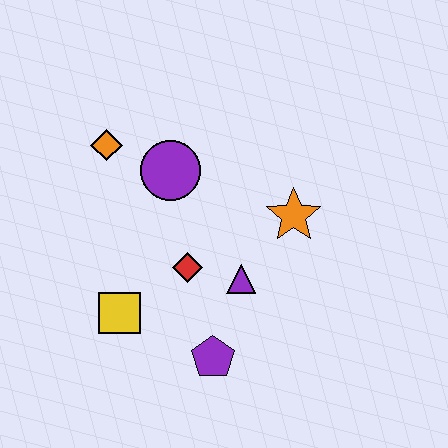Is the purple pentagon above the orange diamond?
No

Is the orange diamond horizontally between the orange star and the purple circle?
No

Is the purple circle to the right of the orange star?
No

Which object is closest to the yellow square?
The red diamond is closest to the yellow square.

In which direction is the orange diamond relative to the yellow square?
The orange diamond is above the yellow square.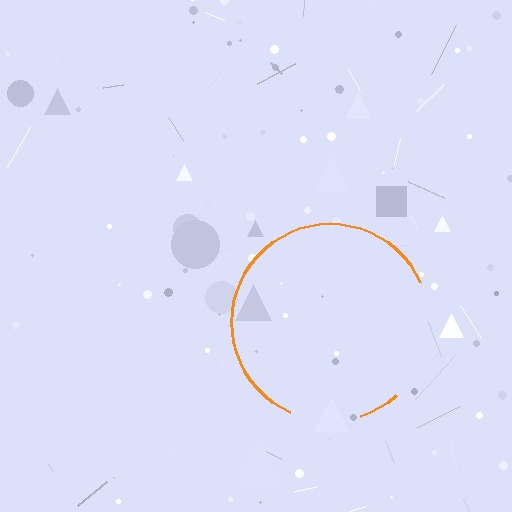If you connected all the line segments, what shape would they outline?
They would outline a circle.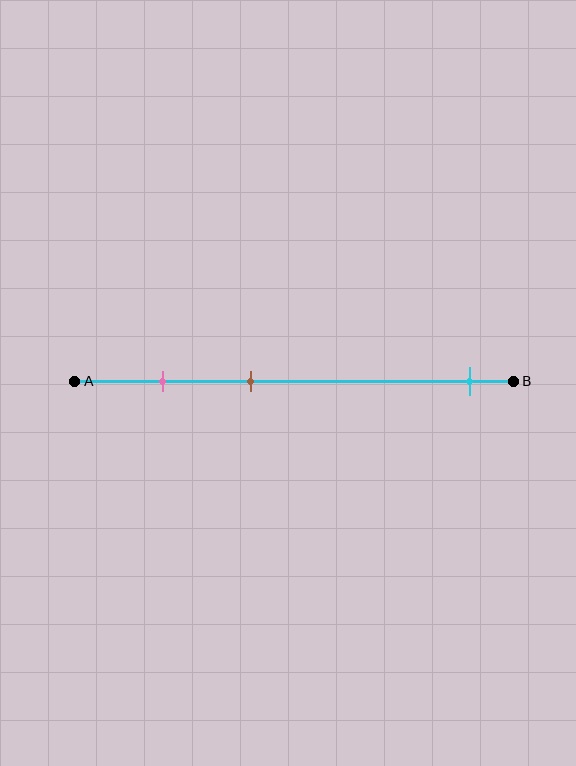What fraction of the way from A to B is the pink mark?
The pink mark is approximately 20% (0.2) of the way from A to B.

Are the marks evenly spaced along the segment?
No, the marks are not evenly spaced.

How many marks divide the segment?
There are 3 marks dividing the segment.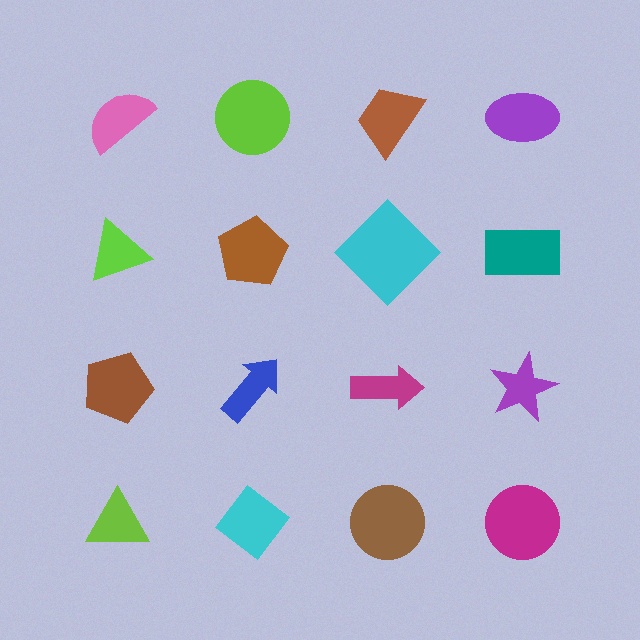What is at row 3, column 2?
A blue arrow.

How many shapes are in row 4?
4 shapes.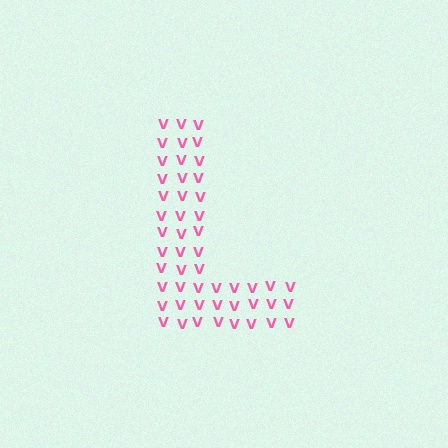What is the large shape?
The large shape is the letter L.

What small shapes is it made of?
It is made of small letter V's.